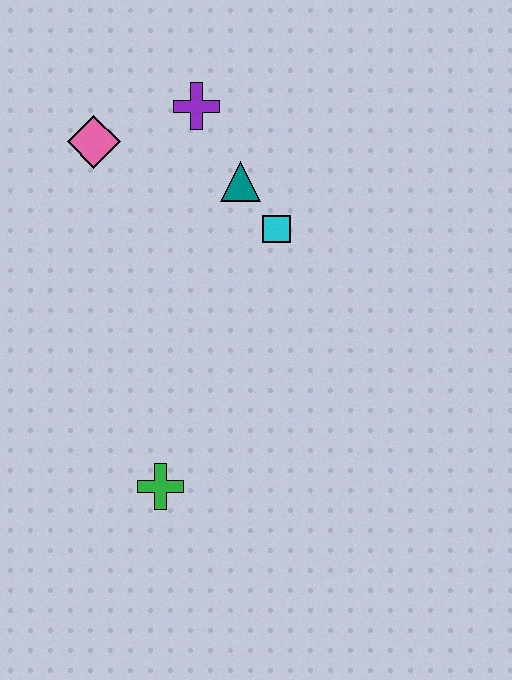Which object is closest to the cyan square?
The teal triangle is closest to the cyan square.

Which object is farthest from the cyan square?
The green cross is farthest from the cyan square.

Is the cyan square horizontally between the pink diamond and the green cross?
No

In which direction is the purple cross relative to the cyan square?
The purple cross is above the cyan square.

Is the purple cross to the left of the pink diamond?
No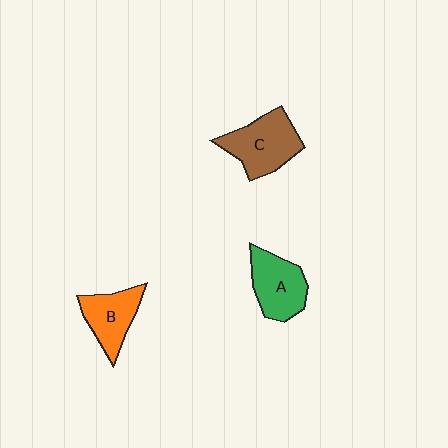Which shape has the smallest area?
Shape B (orange).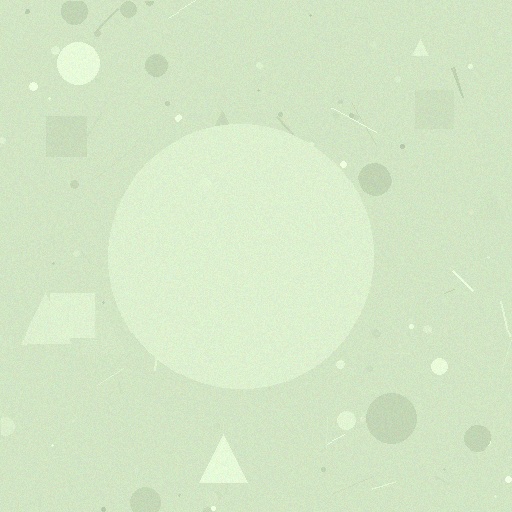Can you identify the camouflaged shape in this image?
The camouflaged shape is a circle.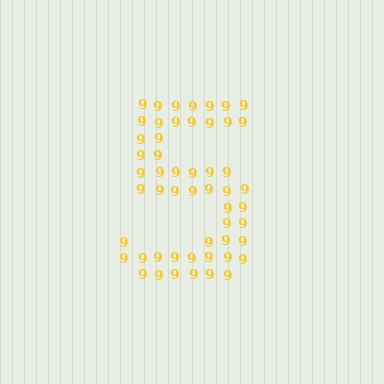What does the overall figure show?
The overall figure shows the digit 5.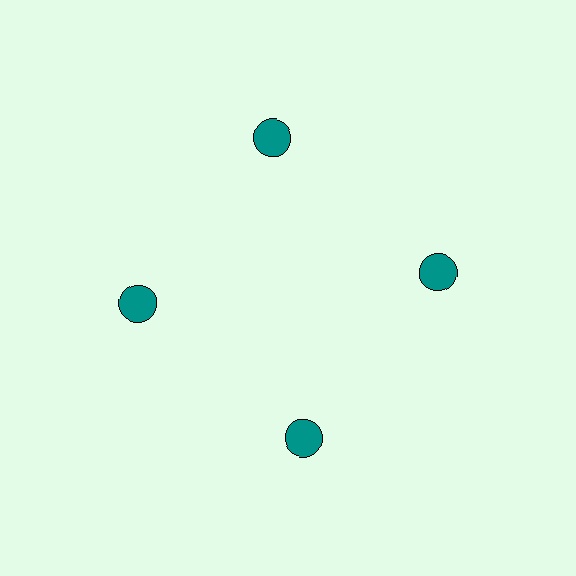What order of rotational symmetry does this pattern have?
This pattern has 4-fold rotational symmetry.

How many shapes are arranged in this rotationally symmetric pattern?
There are 4 shapes, arranged in 4 groups of 1.